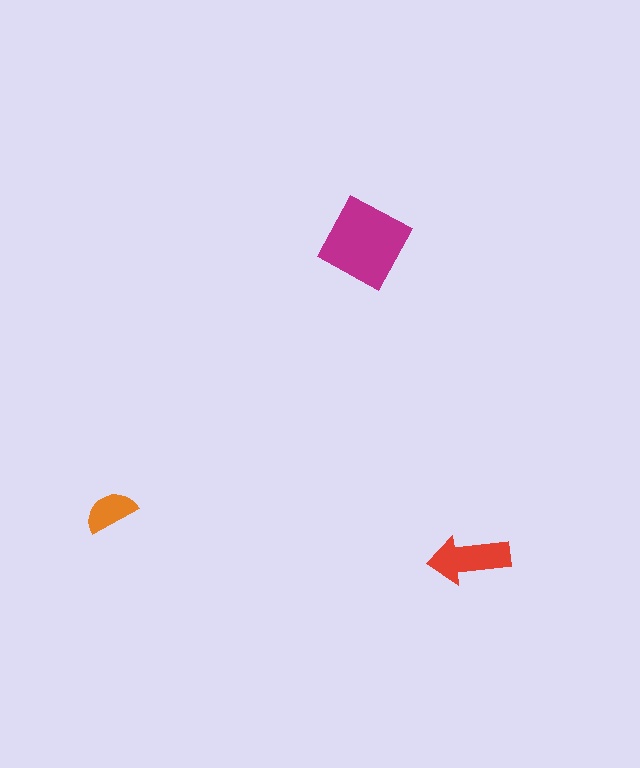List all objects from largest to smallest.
The magenta diamond, the red arrow, the orange semicircle.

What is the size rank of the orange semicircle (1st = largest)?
3rd.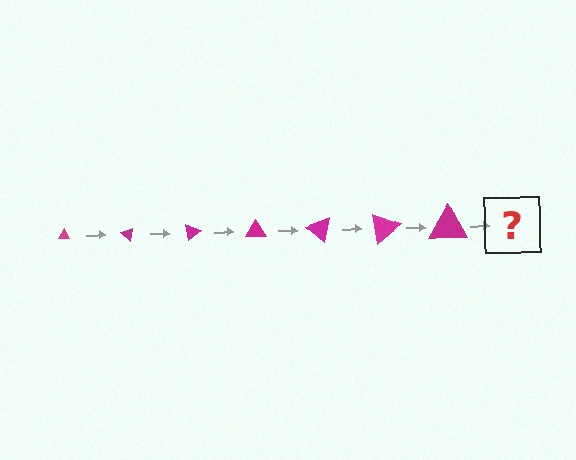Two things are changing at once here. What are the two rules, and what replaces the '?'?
The two rules are that the triangle grows larger each step and it rotates 40 degrees each step. The '?' should be a triangle, larger than the previous one and rotated 280 degrees from the start.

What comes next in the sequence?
The next element should be a triangle, larger than the previous one and rotated 280 degrees from the start.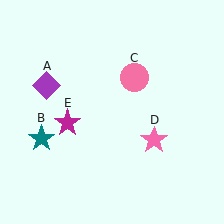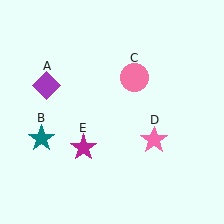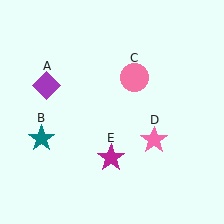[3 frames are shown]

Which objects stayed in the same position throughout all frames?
Purple diamond (object A) and teal star (object B) and pink circle (object C) and pink star (object D) remained stationary.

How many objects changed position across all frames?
1 object changed position: magenta star (object E).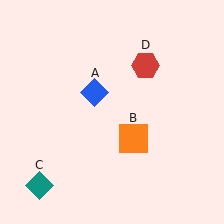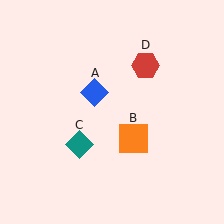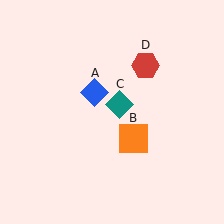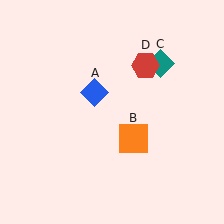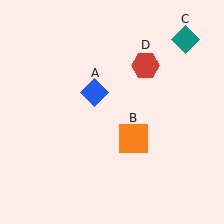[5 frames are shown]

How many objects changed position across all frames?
1 object changed position: teal diamond (object C).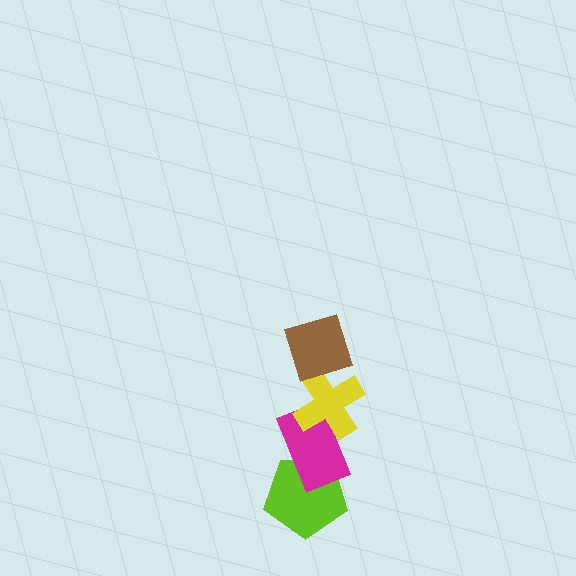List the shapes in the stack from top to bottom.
From top to bottom: the brown diamond, the yellow cross, the magenta rectangle, the lime pentagon.